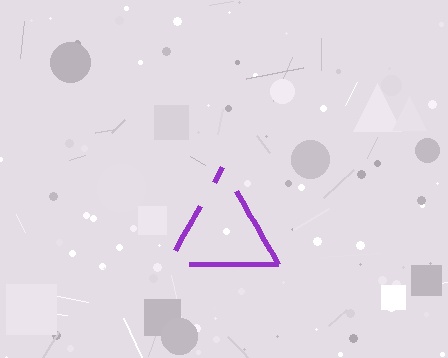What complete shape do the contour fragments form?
The contour fragments form a triangle.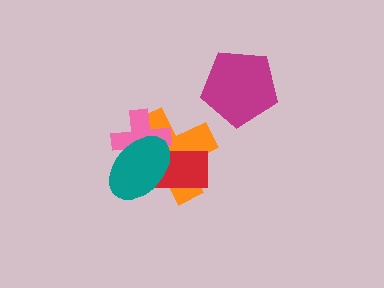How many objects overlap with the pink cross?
3 objects overlap with the pink cross.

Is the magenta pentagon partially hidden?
No, no other shape covers it.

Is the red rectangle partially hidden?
Yes, it is partially covered by another shape.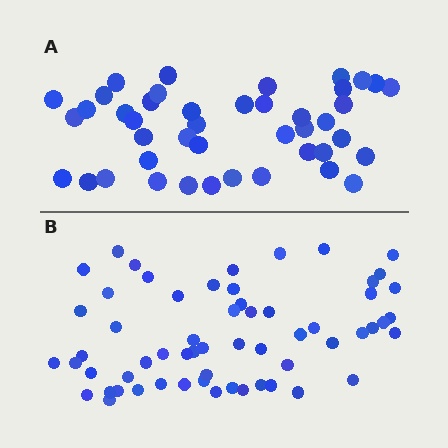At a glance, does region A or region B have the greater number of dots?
Region B (the bottom region) has more dots.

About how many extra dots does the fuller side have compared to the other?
Region B has approximately 15 more dots than region A.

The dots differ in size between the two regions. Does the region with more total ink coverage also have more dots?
No. Region A has more total ink coverage because its dots are larger, but region B actually contains more individual dots. Total area can be misleading — the number of items is what matters here.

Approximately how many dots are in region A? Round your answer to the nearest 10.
About 40 dots. (The exact count is 43, which rounds to 40.)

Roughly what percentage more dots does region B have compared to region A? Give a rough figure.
About 40% more.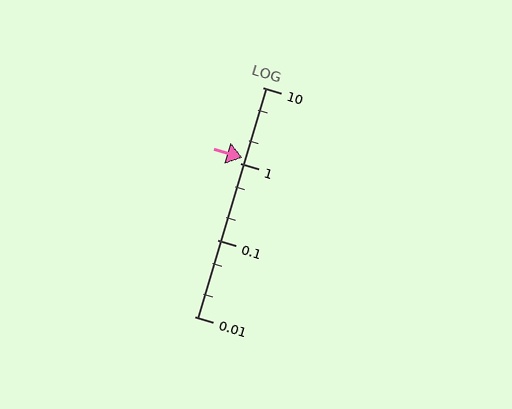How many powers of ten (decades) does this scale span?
The scale spans 3 decades, from 0.01 to 10.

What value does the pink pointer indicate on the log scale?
The pointer indicates approximately 1.2.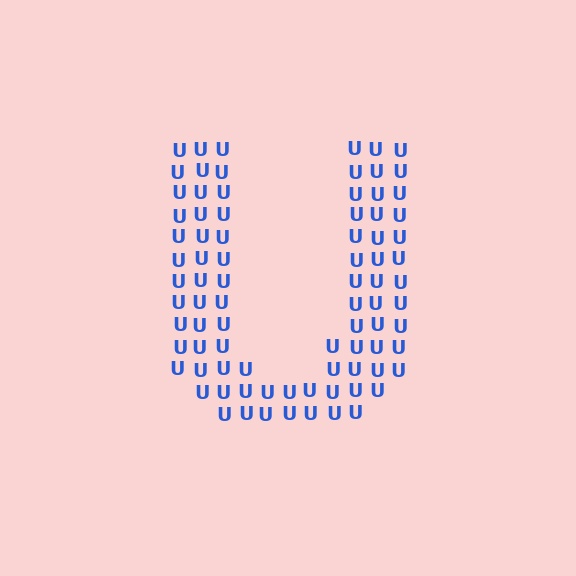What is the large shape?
The large shape is the letter U.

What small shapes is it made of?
It is made of small letter U's.